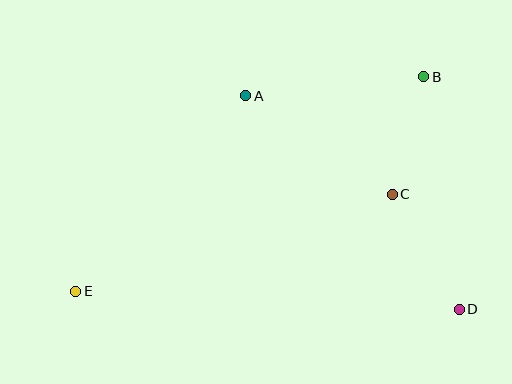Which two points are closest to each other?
Points B and C are closest to each other.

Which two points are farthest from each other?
Points B and E are farthest from each other.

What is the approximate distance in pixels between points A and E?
The distance between A and E is approximately 259 pixels.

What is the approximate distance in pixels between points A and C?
The distance between A and C is approximately 177 pixels.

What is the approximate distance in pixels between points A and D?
The distance between A and D is approximately 302 pixels.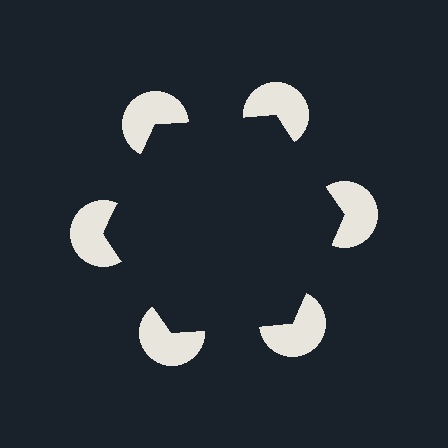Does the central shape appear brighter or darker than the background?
It typically appears slightly darker than the background, even though no actual brightness change is drawn.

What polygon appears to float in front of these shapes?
An illusory hexagon — its edges are inferred from the aligned wedge cuts in the pac-man discs, not physically drawn.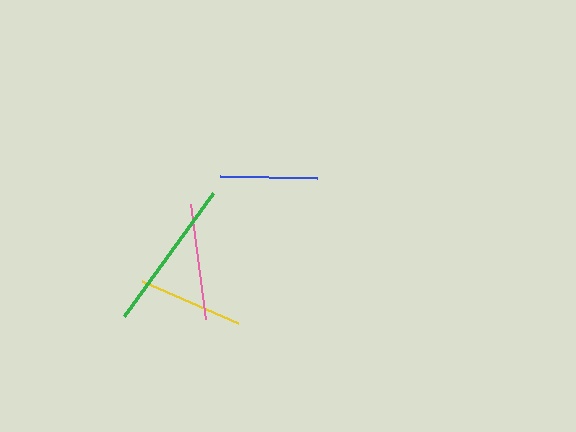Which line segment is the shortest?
The blue line is the shortest at approximately 97 pixels.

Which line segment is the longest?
The green line is the longest at approximately 151 pixels.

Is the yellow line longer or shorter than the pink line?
The pink line is longer than the yellow line.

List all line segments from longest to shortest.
From longest to shortest: green, pink, yellow, blue.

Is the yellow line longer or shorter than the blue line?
The yellow line is longer than the blue line.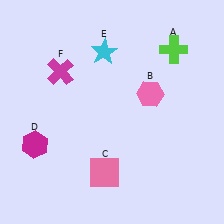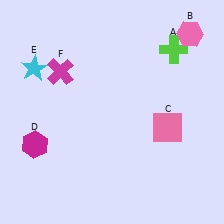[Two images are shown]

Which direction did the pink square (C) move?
The pink square (C) moved right.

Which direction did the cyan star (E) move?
The cyan star (E) moved left.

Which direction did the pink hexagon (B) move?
The pink hexagon (B) moved up.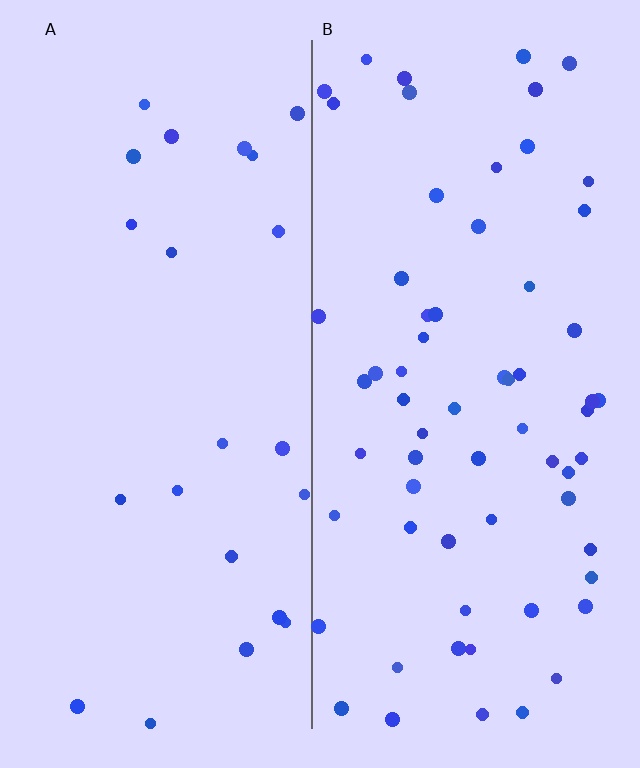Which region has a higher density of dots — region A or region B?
B (the right).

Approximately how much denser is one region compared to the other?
Approximately 2.8× — region B over region A.